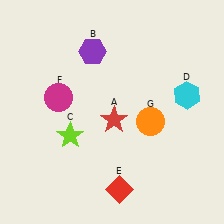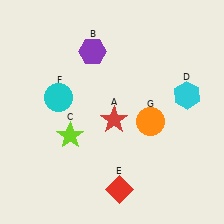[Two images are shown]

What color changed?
The circle (F) changed from magenta in Image 1 to cyan in Image 2.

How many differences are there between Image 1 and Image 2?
There is 1 difference between the two images.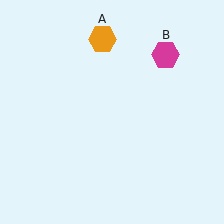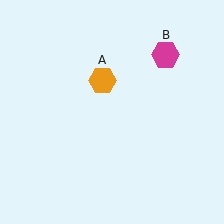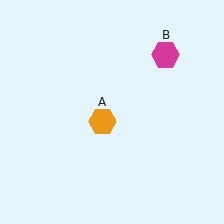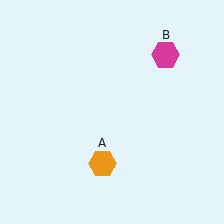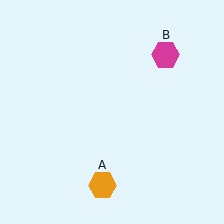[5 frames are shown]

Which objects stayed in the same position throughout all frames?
Magenta hexagon (object B) remained stationary.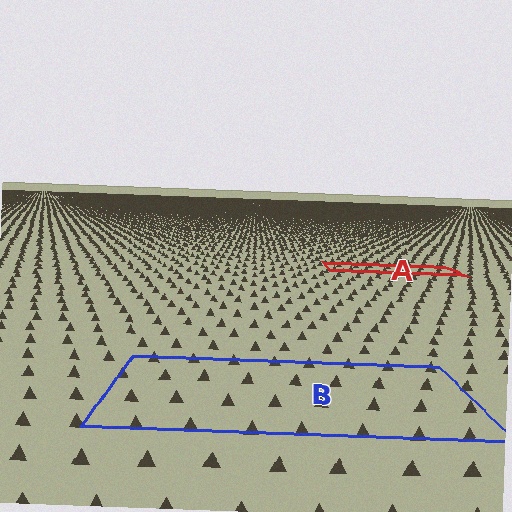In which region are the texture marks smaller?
The texture marks are smaller in region A, because it is farther away.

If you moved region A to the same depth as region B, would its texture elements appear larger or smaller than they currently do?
They would appear larger. At a closer depth, the same texture elements are projected at a bigger on-screen size.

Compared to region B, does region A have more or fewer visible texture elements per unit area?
Region A has more texture elements per unit area — they are packed more densely because it is farther away.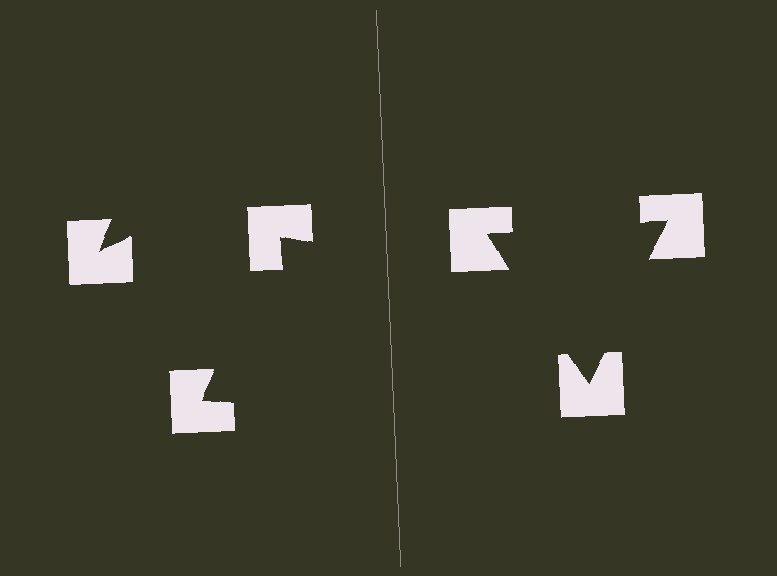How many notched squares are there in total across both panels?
6 — 3 on each side.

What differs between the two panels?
The notched squares are positioned identically on both sides; only the wedge orientations differ. On the right they align to a triangle; on the left they are misaligned.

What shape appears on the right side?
An illusory triangle.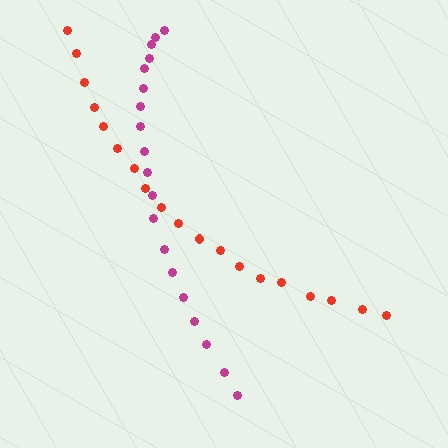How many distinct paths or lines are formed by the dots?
There are 2 distinct paths.